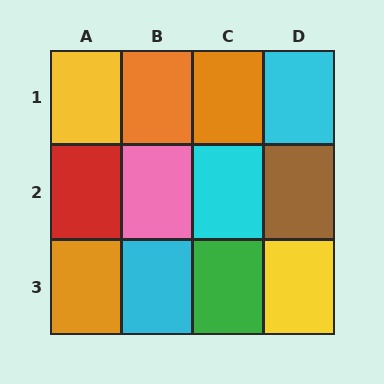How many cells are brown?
1 cell is brown.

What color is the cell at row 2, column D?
Brown.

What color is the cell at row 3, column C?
Green.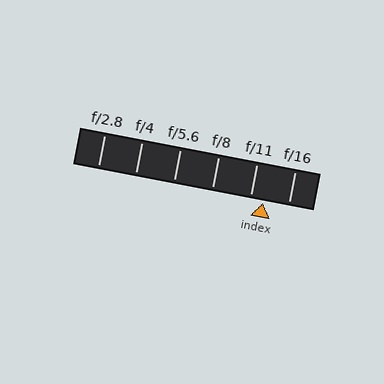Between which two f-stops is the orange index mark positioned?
The index mark is between f/11 and f/16.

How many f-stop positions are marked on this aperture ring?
There are 6 f-stop positions marked.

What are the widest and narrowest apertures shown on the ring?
The widest aperture shown is f/2.8 and the narrowest is f/16.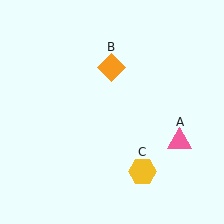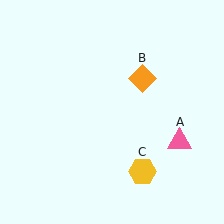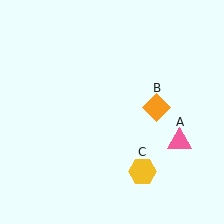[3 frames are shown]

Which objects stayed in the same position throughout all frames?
Pink triangle (object A) and yellow hexagon (object C) remained stationary.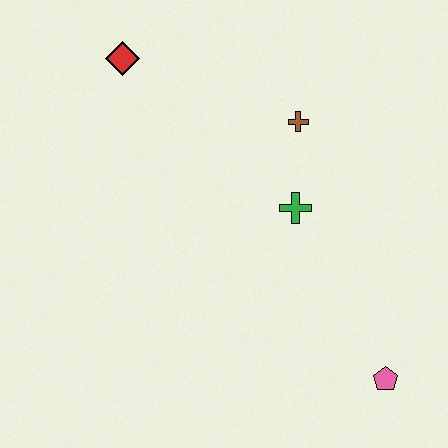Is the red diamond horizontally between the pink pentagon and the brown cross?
No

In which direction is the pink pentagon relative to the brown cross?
The pink pentagon is below the brown cross.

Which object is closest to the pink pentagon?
The green cross is closest to the pink pentagon.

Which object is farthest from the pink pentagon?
The red diamond is farthest from the pink pentagon.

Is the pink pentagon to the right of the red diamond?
Yes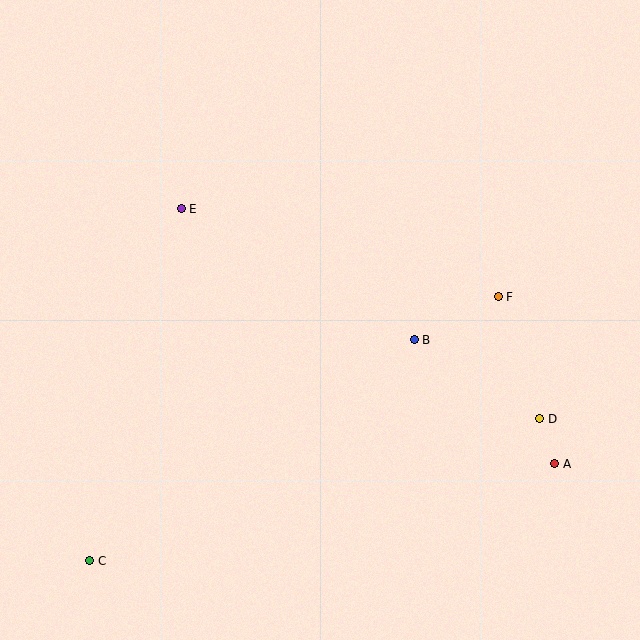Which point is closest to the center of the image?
Point B at (414, 340) is closest to the center.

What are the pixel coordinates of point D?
Point D is at (540, 419).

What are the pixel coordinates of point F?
Point F is at (498, 297).